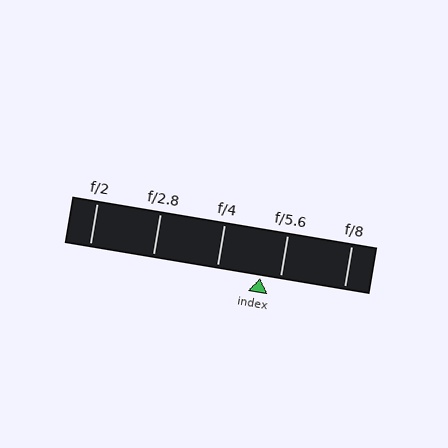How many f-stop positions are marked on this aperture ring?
There are 5 f-stop positions marked.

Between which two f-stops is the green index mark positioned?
The index mark is between f/4 and f/5.6.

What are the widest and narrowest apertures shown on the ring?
The widest aperture shown is f/2 and the narrowest is f/8.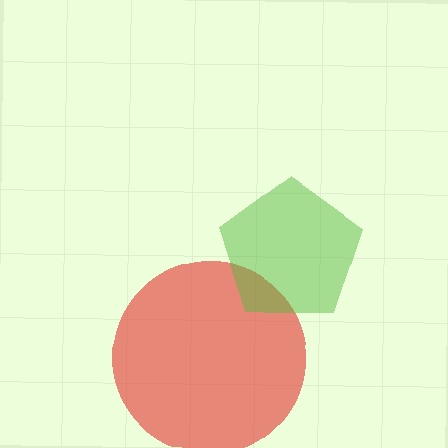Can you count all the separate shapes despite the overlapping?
Yes, there are 2 separate shapes.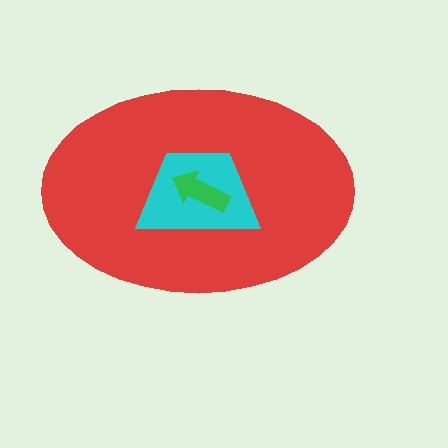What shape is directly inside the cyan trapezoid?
The green arrow.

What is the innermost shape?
The green arrow.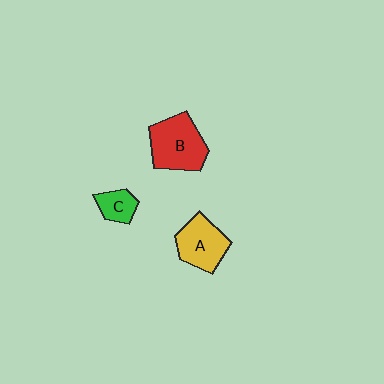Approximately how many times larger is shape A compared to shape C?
Approximately 2.0 times.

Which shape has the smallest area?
Shape C (green).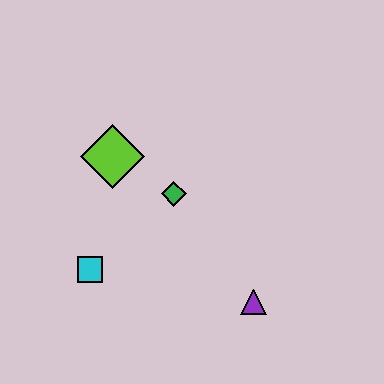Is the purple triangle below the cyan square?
Yes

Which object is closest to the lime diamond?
The green diamond is closest to the lime diamond.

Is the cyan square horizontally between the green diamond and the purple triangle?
No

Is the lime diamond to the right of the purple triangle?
No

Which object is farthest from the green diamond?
The purple triangle is farthest from the green diamond.